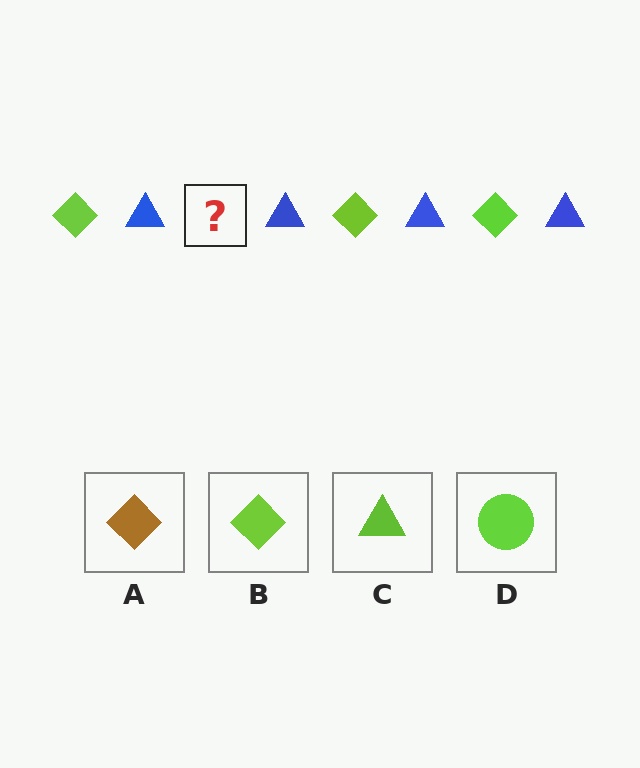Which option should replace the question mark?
Option B.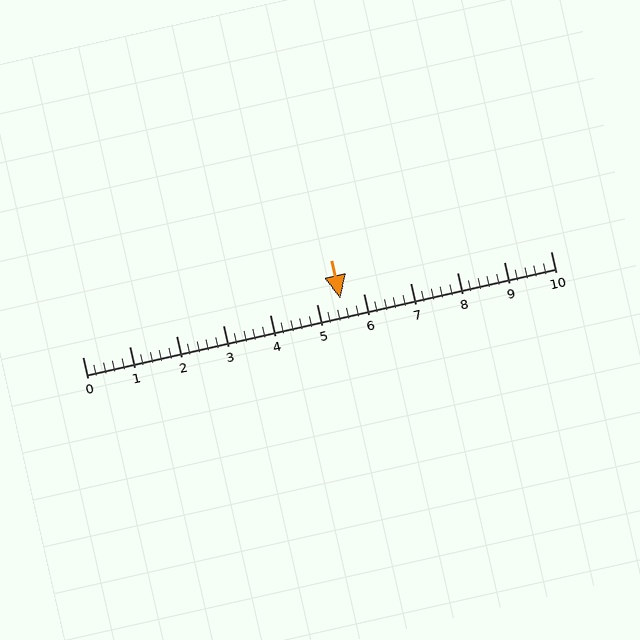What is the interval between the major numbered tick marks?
The major tick marks are spaced 1 units apart.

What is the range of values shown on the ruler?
The ruler shows values from 0 to 10.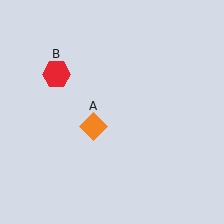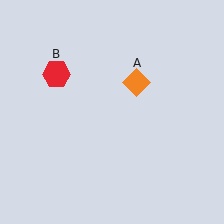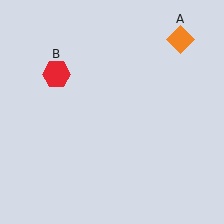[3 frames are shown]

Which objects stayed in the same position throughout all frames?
Red hexagon (object B) remained stationary.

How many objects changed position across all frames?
1 object changed position: orange diamond (object A).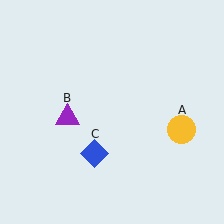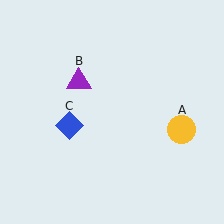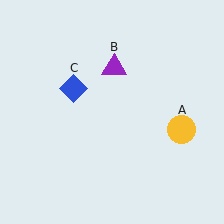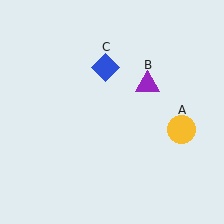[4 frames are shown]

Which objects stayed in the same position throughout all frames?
Yellow circle (object A) remained stationary.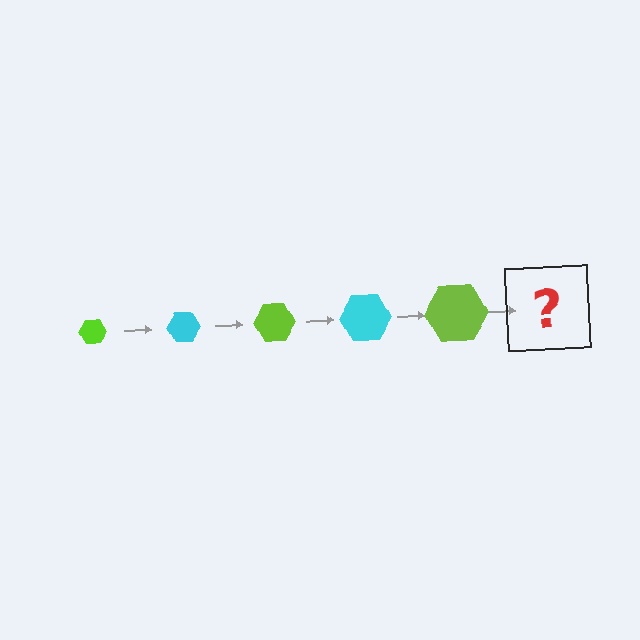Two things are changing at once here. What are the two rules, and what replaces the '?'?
The two rules are that the hexagon grows larger each step and the color cycles through lime and cyan. The '?' should be a cyan hexagon, larger than the previous one.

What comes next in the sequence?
The next element should be a cyan hexagon, larger than the previous one.